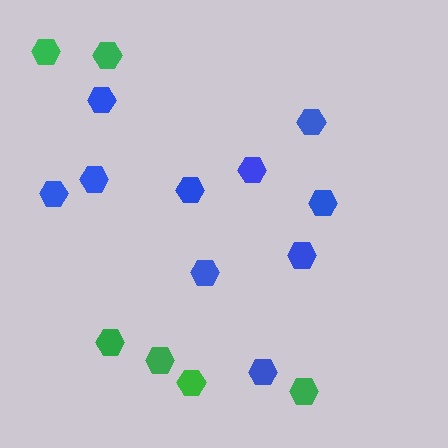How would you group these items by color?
There are 2 groups: one group of green hexagons (6) and one group of blue hexagons (10).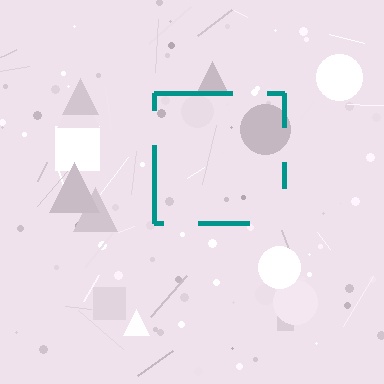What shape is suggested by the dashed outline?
The dashed outline suggests a square.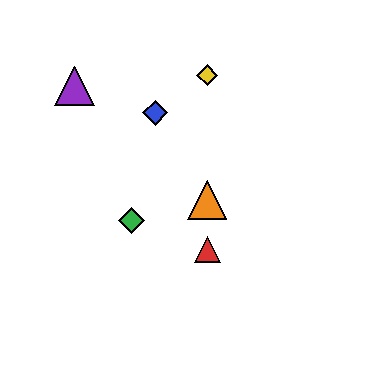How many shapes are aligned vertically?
3 shapes (the red triangle, the yellow diamond, the orange triangle) are aligned vertically.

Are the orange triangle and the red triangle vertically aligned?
Yes, both are at x≈207.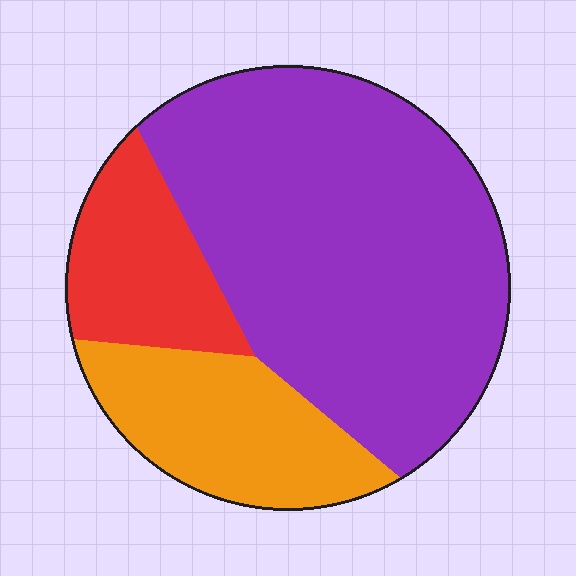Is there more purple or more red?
Purple.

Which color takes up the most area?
Purple, at roughly 65%.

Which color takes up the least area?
Red, at roughly 15%.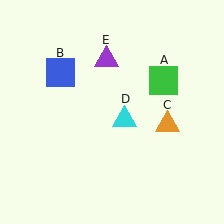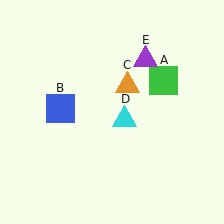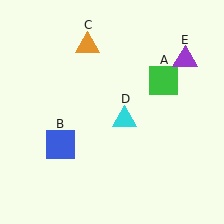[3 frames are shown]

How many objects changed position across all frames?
3 objects changed position: blue square (object B), orange triangle (object C), purple triangle (object E).